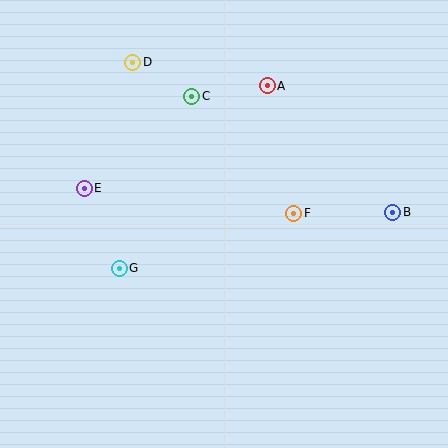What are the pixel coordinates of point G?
Point G is at (119, 268).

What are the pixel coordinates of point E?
Point E is at (84, 188).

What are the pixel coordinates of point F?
Point F is at (294, 213).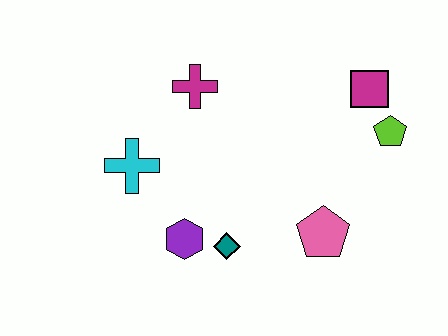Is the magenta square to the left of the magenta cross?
No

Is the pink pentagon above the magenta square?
No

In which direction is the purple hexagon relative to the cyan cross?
The purple hexagon is below the cyan cross.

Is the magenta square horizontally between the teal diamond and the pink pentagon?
No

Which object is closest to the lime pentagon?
The magenta square is closest to the lime pentagon.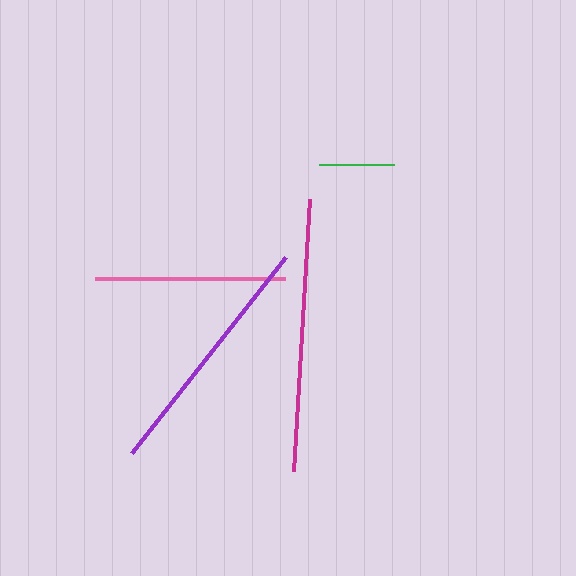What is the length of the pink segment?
The pink segment is approximately 190 pixels long.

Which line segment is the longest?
The magenta line is the longest at approximately 272 pixels.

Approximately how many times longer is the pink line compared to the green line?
The pink line is approximately 2.5 times the length of the green line.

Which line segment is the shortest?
The green line is the shortest at approximately 75 pixels.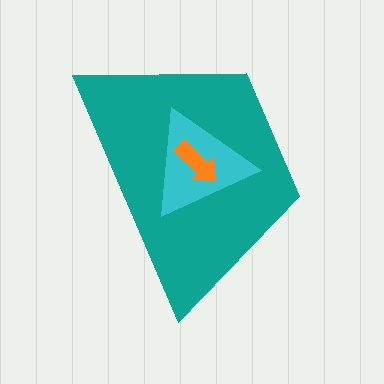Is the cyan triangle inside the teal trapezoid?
Yes.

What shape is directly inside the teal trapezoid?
The cyan triangle.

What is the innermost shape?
The orange arrow.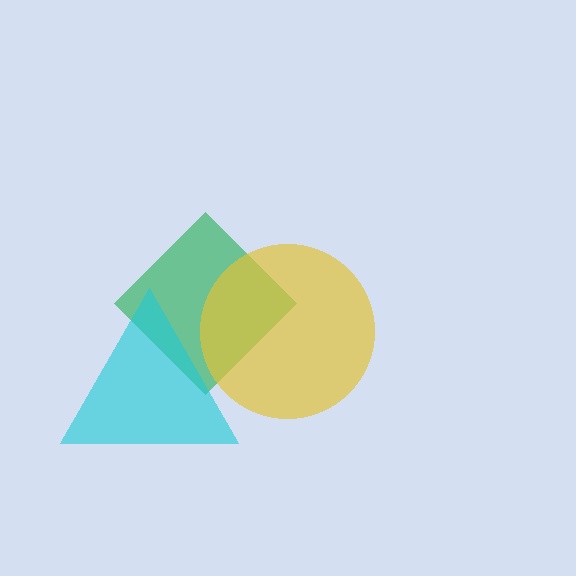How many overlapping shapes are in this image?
There are 3 overlapping shapes in the image.